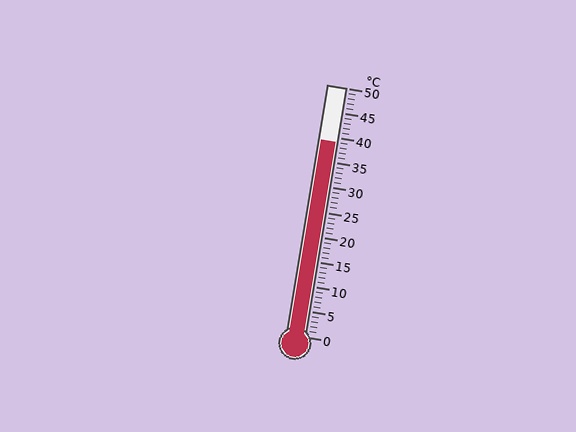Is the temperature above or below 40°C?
The temperature is below 40°C.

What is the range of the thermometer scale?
The thermometer scale ranges from 0°C to 50°C.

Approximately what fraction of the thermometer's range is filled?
The thermometer is filled to approximately 80% of its range.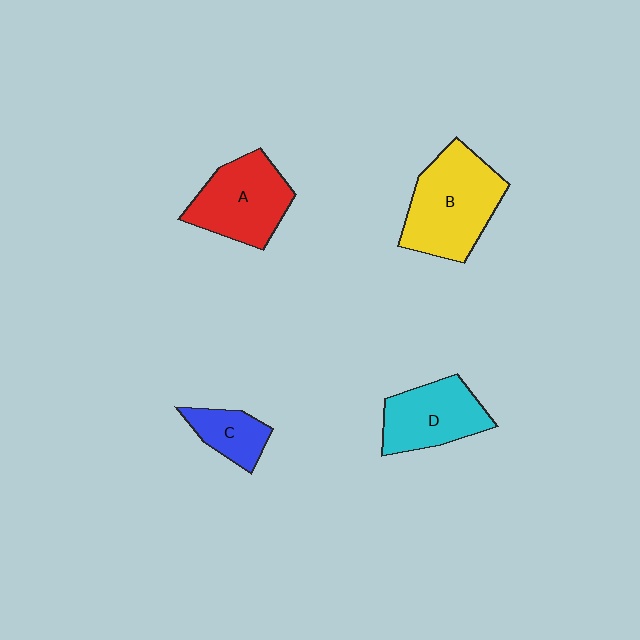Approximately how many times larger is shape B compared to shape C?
Approximately 2.4 times.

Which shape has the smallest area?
Shape C (blue).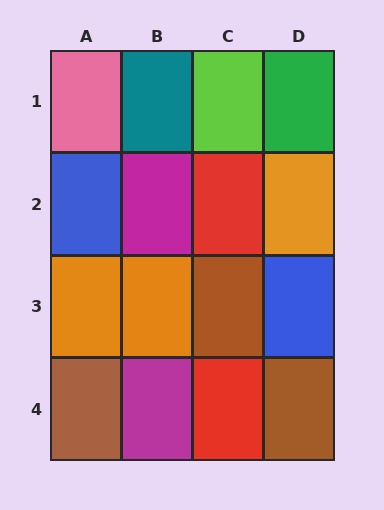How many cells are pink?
1 cell is pink.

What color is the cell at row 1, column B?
Teal.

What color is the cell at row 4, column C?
Red.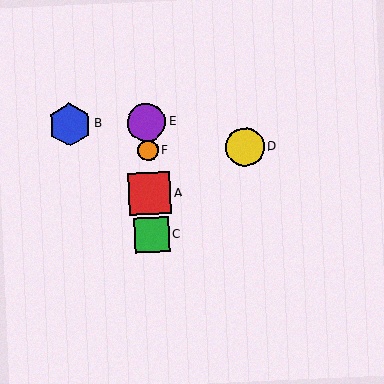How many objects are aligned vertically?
4 objects (A, C, E, F) are aligned vertically.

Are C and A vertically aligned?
Yes, both are at x≈152.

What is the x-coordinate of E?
Object E is at x≈147.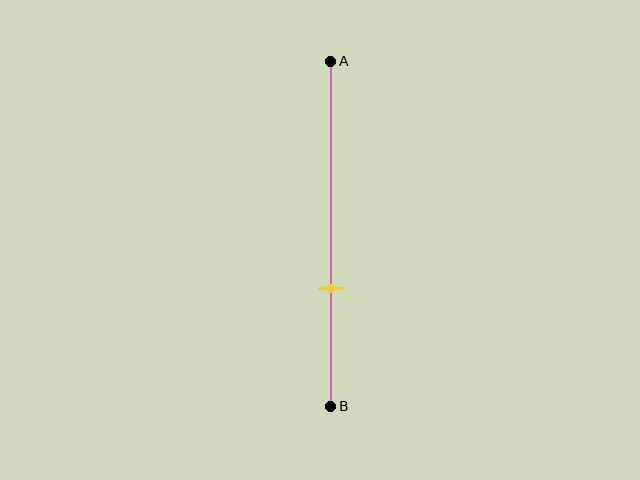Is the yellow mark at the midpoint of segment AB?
No, the mark is at about 65% from A, not at the 50% midpoint.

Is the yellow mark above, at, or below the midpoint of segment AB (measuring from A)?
The yellow mark is below the midpoint of segment AB.